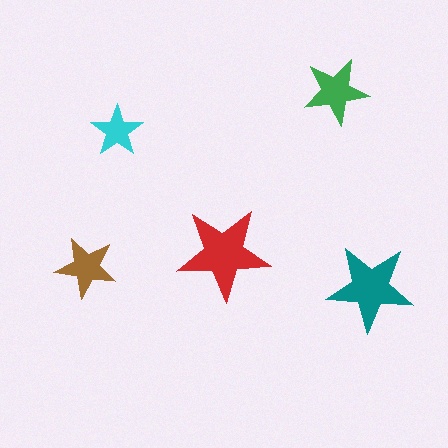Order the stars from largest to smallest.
the red one, the teal one, the green one, the brown one, the cyan one.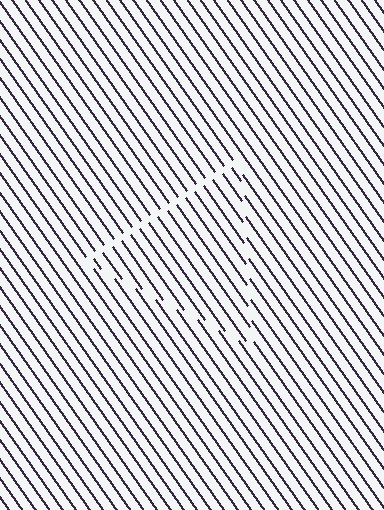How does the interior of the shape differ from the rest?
The interior of the shape contains the same grating, shifted by half a period — the contour is defined by the phase discontinuity where line-ends from the inner and outer gratings abut.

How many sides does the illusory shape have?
3 sides — the line-ends trace a triangle.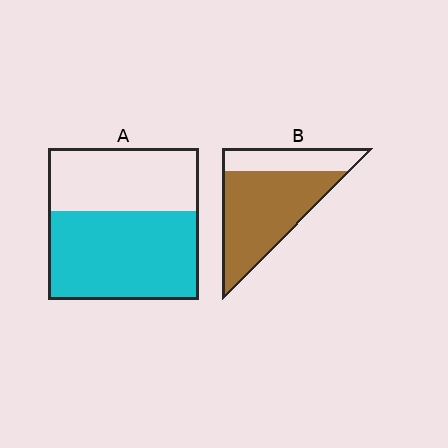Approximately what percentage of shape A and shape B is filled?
A is approximately 60% and B is approximately 70%.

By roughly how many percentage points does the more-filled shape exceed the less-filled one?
By roughly 15 percentage points (B over A).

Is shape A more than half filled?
Yes.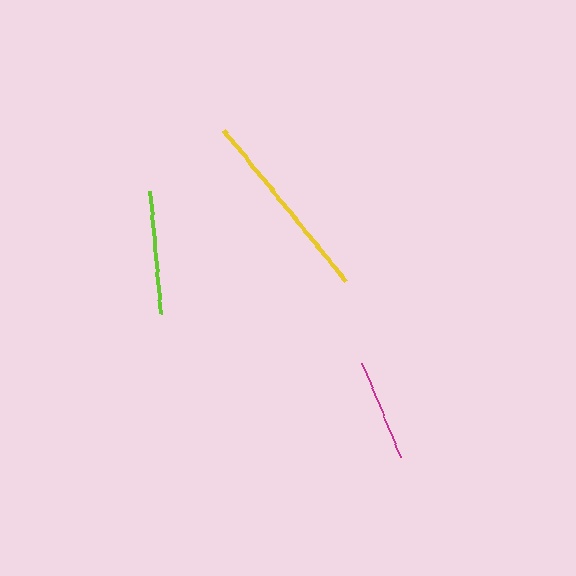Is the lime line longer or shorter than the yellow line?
The yellow line is longer than the lime line.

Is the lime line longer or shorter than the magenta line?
The lime line is longer than the magenta line.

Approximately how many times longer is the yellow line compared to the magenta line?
The yellow line is approximately 1.9 times the length of the magenta line.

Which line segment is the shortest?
The magenta line is the shortest at approximately 102 pixels.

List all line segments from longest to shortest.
From longest to shortest: yellow, lime, magenta.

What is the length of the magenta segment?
The magenta segment is approximately 102 pixels long.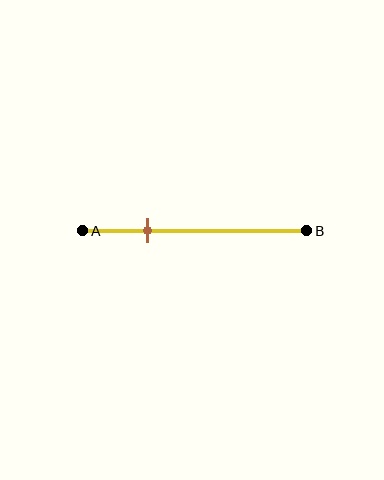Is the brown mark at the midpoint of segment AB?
No, the mark is at about 30% from A, not at the 50% midpoint.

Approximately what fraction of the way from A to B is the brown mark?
The brown mark is approximately 30% of the way from A to B.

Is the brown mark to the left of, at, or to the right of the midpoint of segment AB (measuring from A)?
The brown mark is to the left of the midpoint of segment AB.